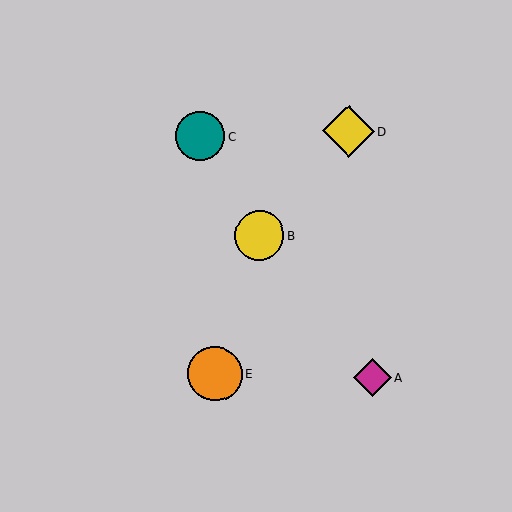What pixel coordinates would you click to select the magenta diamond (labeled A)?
Click at (372, 378) to select the magenta diamond A.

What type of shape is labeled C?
Shape C is a teal circle.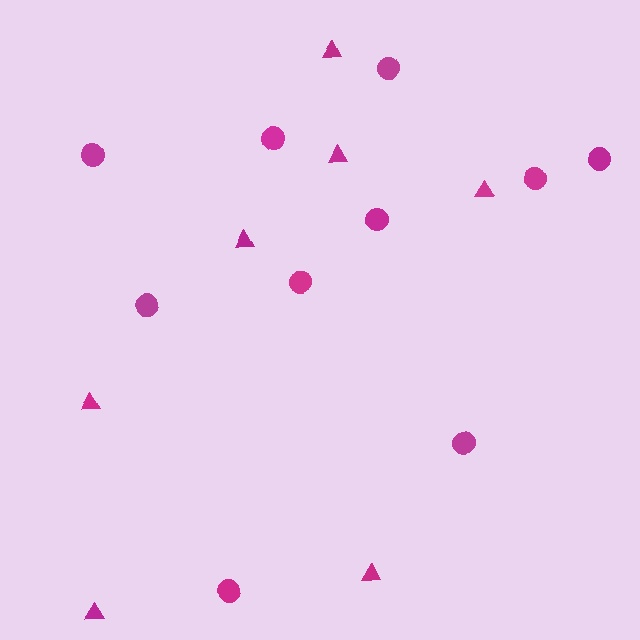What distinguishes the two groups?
There are 2 groups: one group of triangles (7) and one group of circles (10).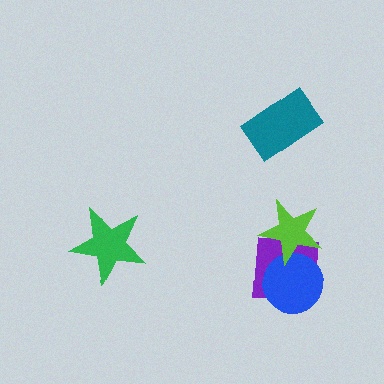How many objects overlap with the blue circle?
2 objects overlap with the blue circle.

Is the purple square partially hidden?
Yes, it is partially covered by another shape.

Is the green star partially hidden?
No, no other shape covers it.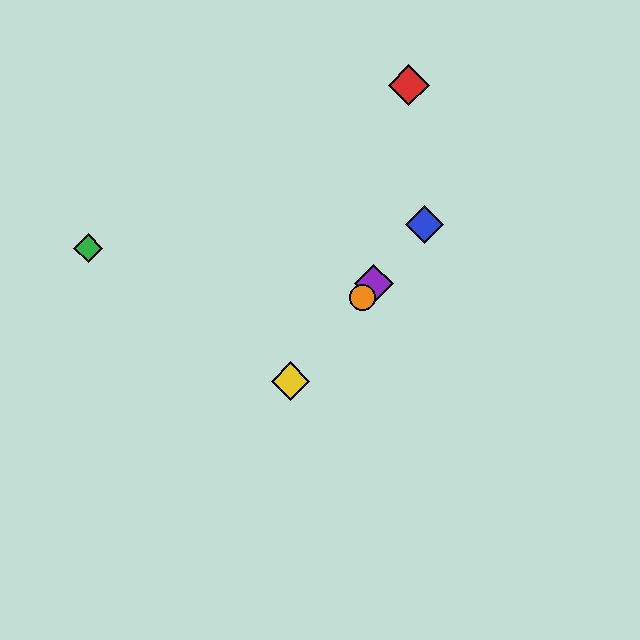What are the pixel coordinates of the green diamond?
The green diamond is at (88, 248).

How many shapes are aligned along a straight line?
4 shapes (the blue diamond, the yellow diamond, the purple diamond, the orange circle) are aligned along a straight line.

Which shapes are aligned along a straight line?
The blue diamond, the yellow diamond, the purple diamond, the orange circle are aligned along a straight line.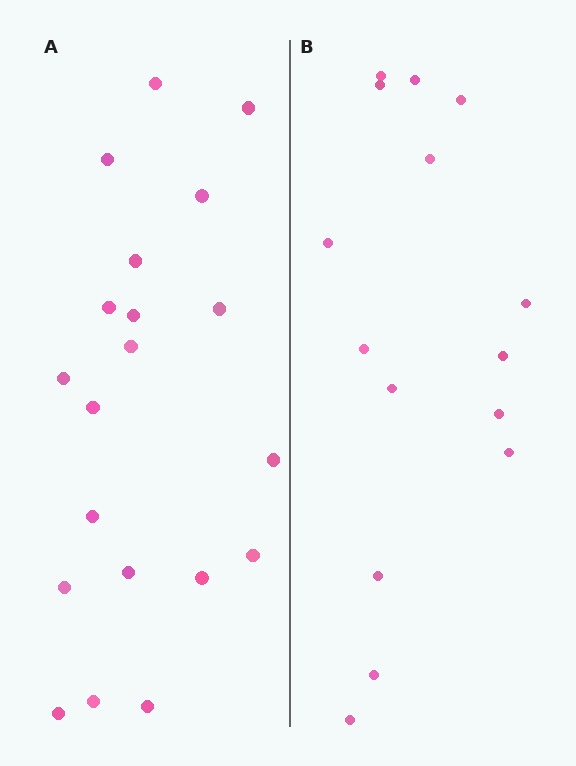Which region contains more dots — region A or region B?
Region A (the left region) has more dots.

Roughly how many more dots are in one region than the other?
Region A has about 5 more dots than region B.